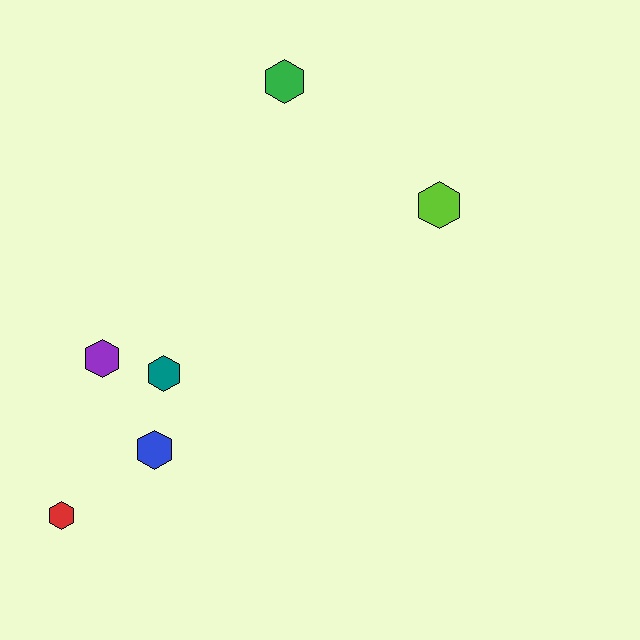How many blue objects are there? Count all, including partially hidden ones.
There is 1 blue object.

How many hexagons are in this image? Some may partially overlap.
There are 6 hexagons.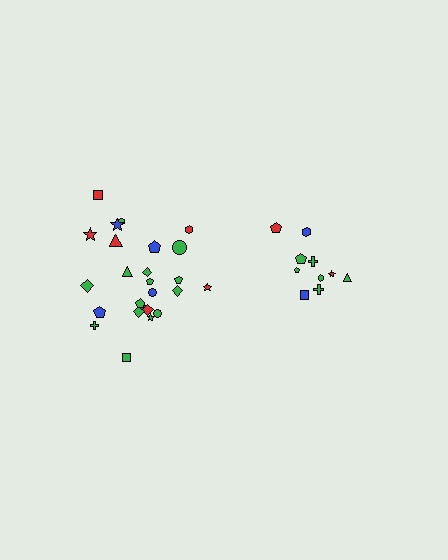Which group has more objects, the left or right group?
The left group.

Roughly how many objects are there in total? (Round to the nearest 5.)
Roughly 35 objects in total.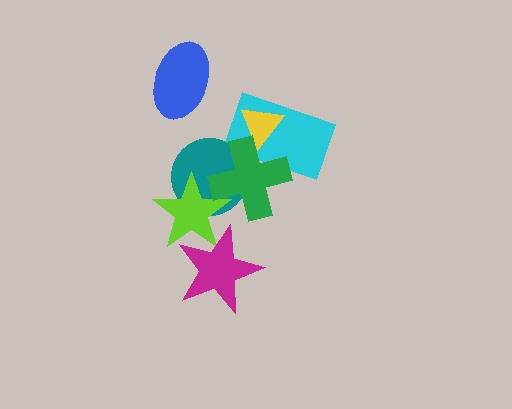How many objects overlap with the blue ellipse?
0 objects overlap with the blue ellipse.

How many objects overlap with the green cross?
4 objects overlap with the green cross.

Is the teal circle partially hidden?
Yes, it is partially covered by another shape.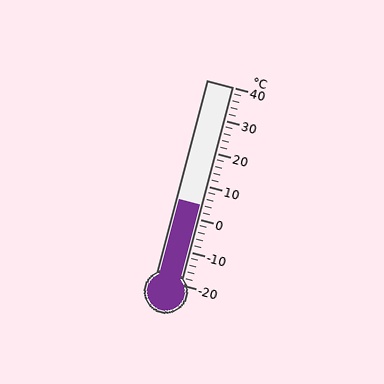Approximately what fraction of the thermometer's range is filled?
The thermometer is filled to approximately 40% of its range.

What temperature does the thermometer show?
The thermometer shows approximately 4°C.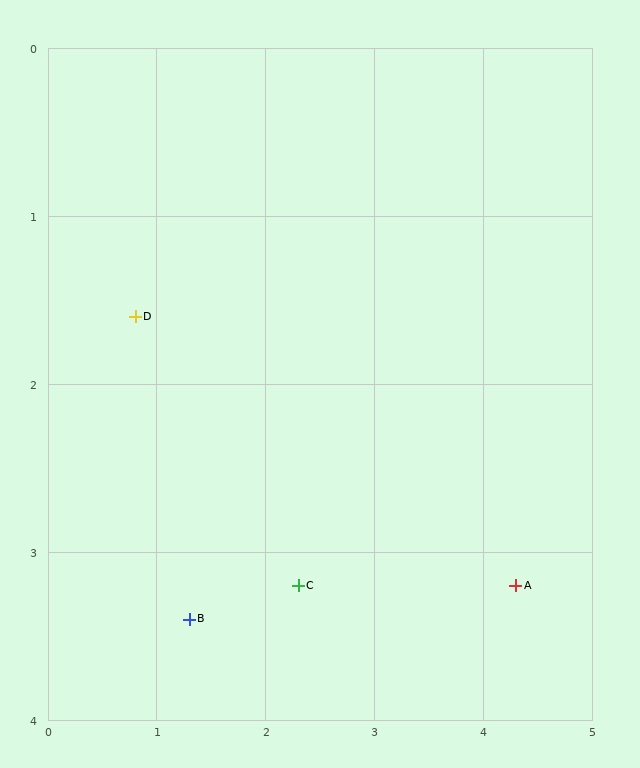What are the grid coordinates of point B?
Point B is at approximately (1.3, 3.4).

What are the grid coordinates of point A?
Point A is at approximately (4.3, 3.2).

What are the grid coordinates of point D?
Point D is at approximately (0.8, 1.6).